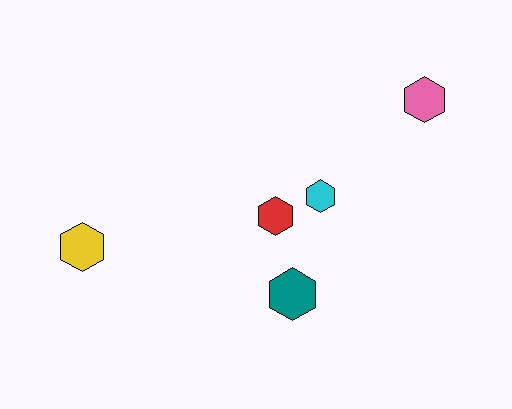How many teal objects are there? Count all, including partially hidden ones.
There is 1 teal object.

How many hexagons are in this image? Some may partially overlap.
There are 5 hexagons.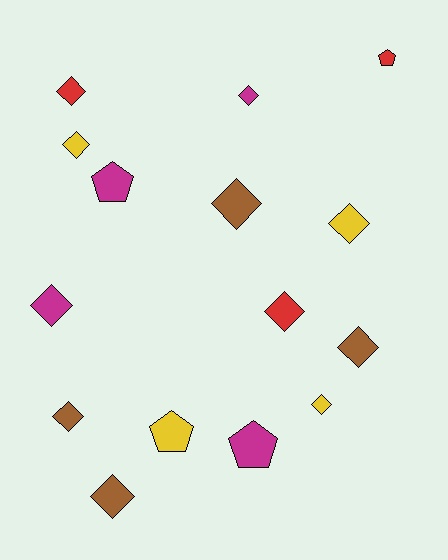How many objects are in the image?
There are 15 objects.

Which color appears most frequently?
Brown, with 4 objects.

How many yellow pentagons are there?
There is 1 yellow pentagon.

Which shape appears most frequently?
Diamond, with 11 objects.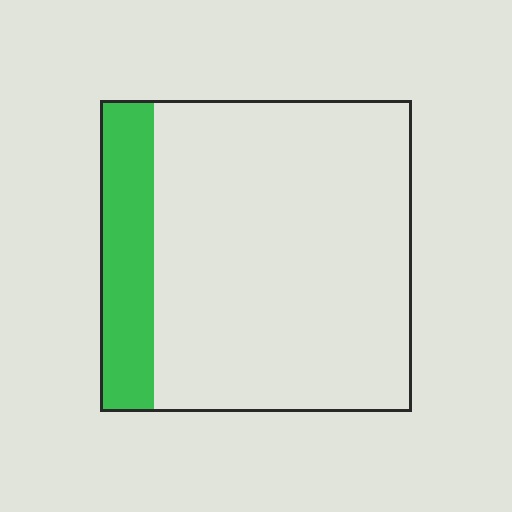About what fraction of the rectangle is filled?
About one sixth (1/6).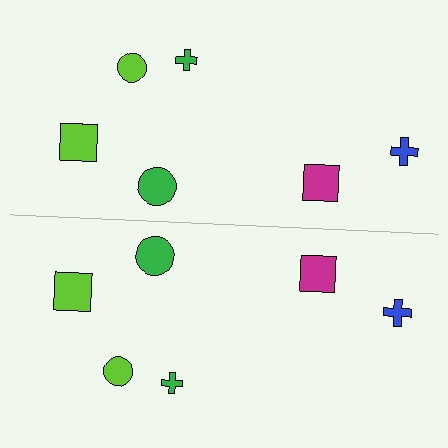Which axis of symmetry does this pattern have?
The pattern has a horizontal axis of symmetry running through the center of the image.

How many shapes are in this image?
There are 12 shapes in this image.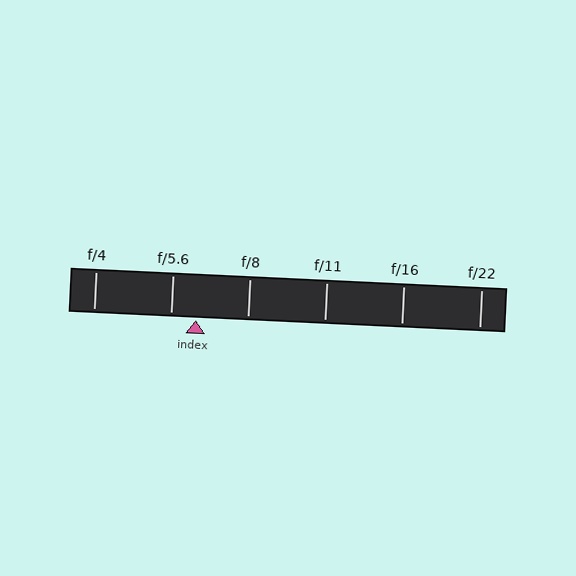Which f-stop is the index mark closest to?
The index mark is closest to f/5.6.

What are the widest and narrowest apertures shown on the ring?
The widest aperture shown is f/4 and the narrowest is f/22.